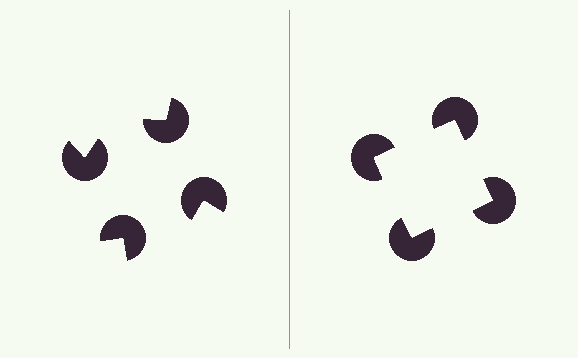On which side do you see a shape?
An illusory square appears on the right side. On the left side the wedge cuts are rotated, so no coherent shape forms.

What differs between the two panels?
The pac-man discs are positioned identically on both sides; only the wedge orientations differ. On the right they align to a square; on the left they are misaligned.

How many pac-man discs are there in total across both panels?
8 — 4 on each side.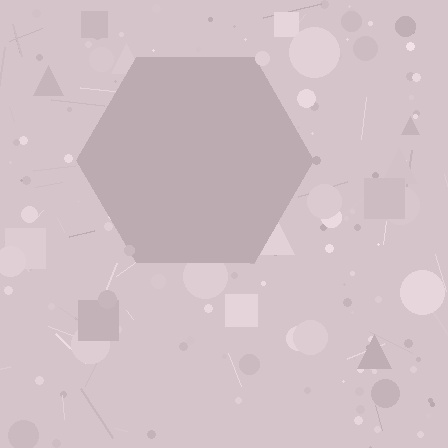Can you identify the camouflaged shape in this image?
The camouflaged shape is a hexagon.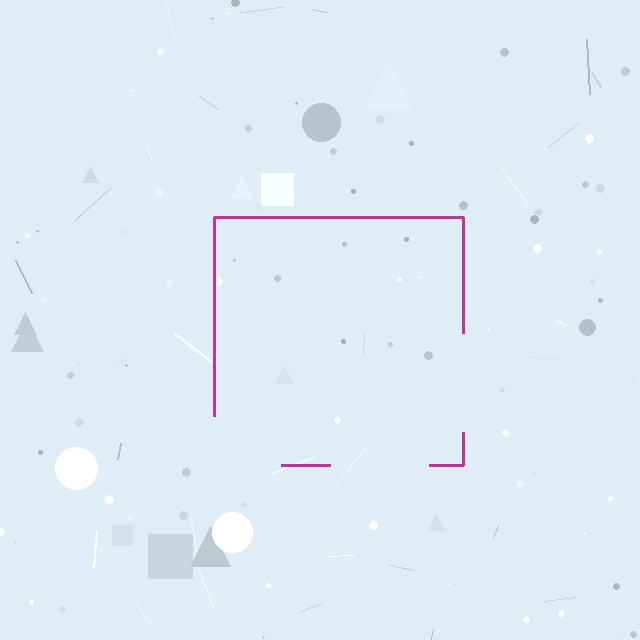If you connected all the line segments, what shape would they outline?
They would outline a square.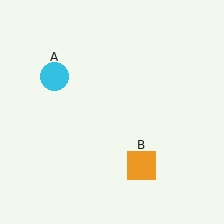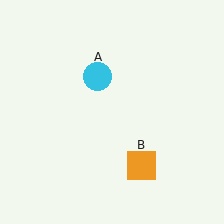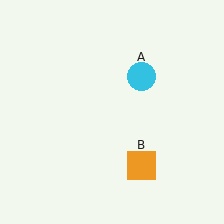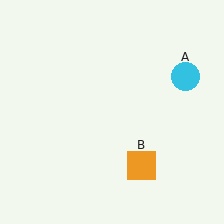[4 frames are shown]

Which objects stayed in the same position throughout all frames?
Orange square (object B) remained stationary.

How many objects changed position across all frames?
1 object changed position: cyan circle (object A).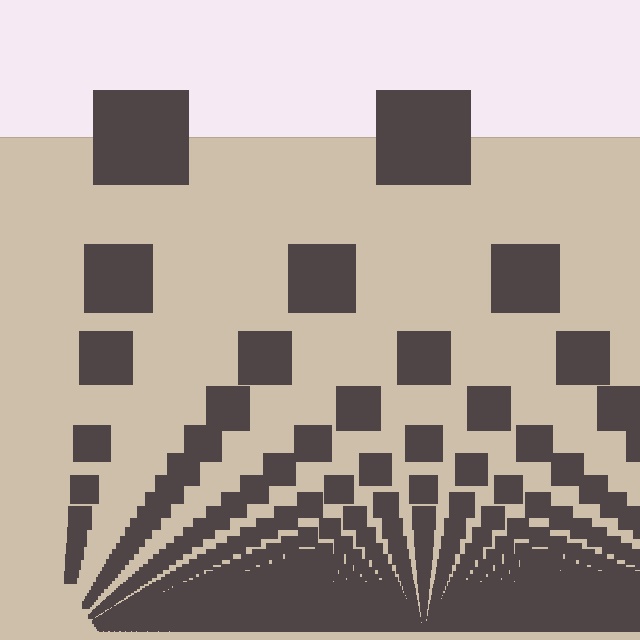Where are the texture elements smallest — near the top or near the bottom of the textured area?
Near the bottom.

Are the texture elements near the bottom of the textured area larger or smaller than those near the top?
Smaller. The gradient is inverted — elements near the bottom are smaller and denser.